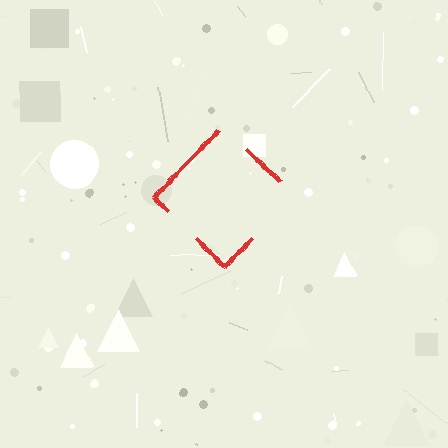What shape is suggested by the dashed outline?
The dashed outline suggests a diamond.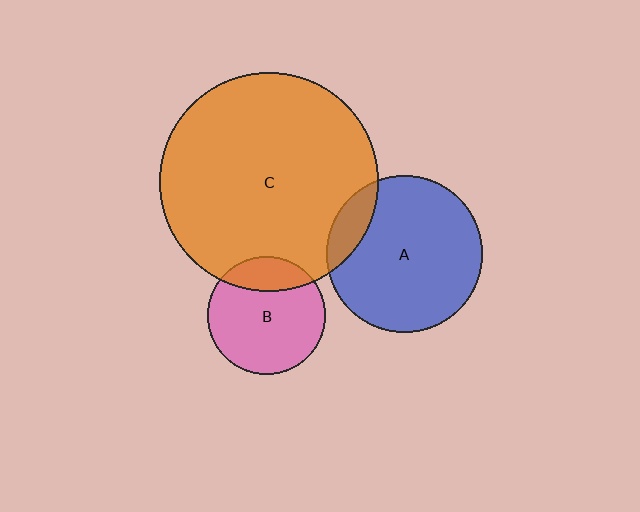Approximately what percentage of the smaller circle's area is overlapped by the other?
Approximately 15%.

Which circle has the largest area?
Circle C (orange).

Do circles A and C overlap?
Yes.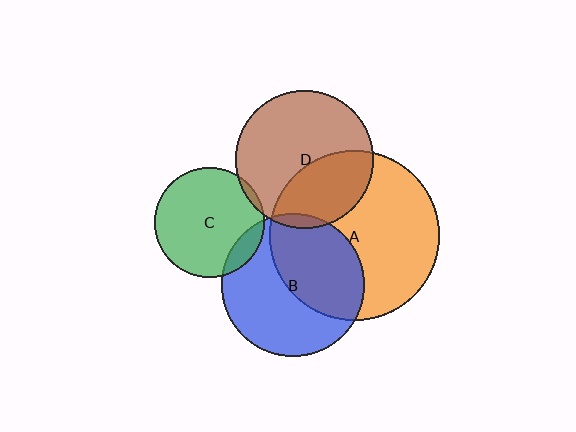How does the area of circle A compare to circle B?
Approximately 1.4 times.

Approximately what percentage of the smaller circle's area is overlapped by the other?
Approximately 5%.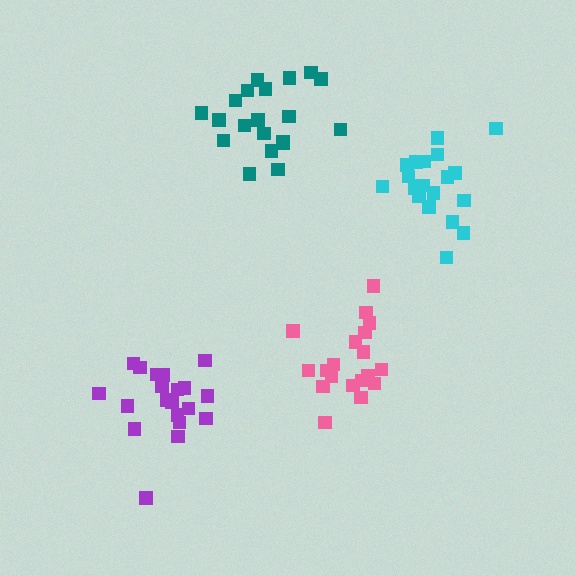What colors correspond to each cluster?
The clusters are colored: purple, cyan, pink, teal.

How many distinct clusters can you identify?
There are 4 distinct clusters.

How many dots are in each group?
Group 1: 21 dots, Group 2: 20 dots, Group 3: 20 dots, Group 4: 20 dots (81 total).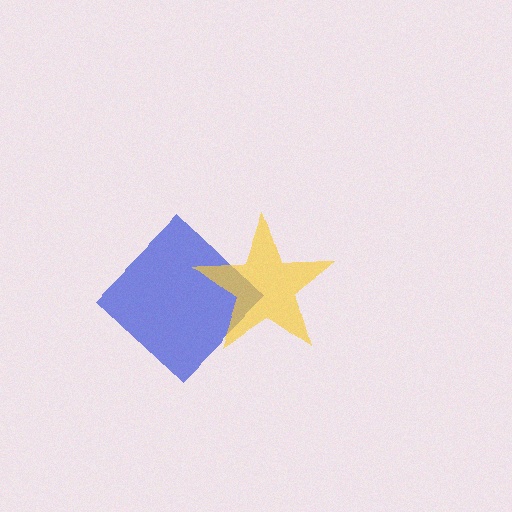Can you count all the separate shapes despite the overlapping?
Yes, there are 2 separate shapes.